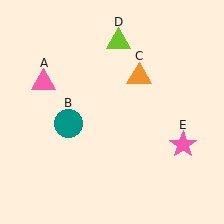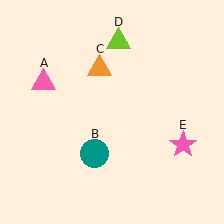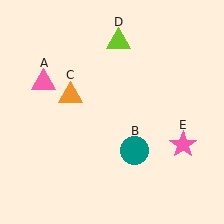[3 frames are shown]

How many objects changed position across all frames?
2 objects changed position: teal circle (object B), orange triangle (object C).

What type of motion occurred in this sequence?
The teal circle (object B), orange triangle (object C) rotated counterclockwise around the center of the scene.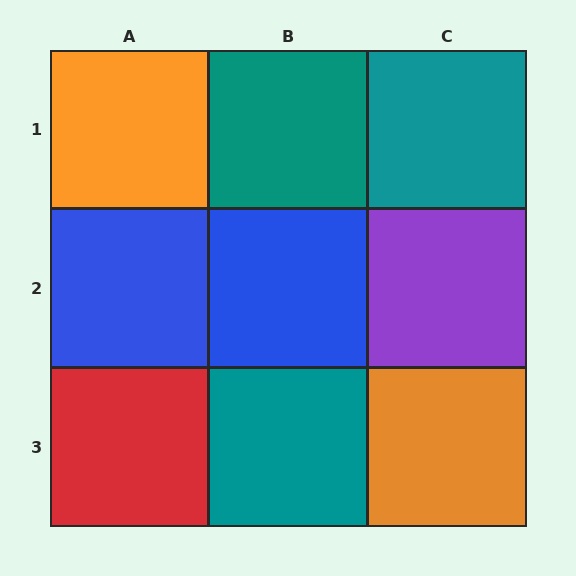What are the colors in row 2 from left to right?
Blue, blue, purple.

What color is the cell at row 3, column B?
Teal.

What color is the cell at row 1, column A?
Orange.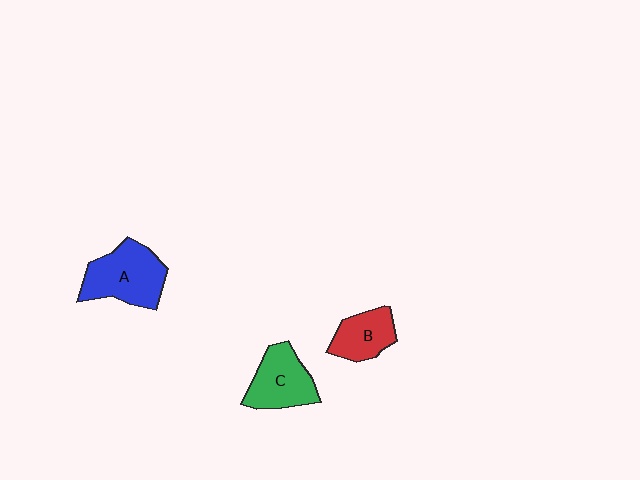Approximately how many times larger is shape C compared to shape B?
Approximately 1.3 times.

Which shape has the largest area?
Shape A (blue).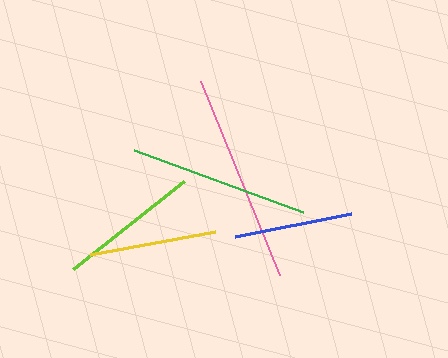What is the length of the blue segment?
The blue segment is approximately 119 pixels long.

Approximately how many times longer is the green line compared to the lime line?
The green line is approximately 1.3 times the length of the lime line.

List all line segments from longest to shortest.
From longest to shortest: pink, green, lime, yellow, blue.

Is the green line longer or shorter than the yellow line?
The green line is longer than the yellow line.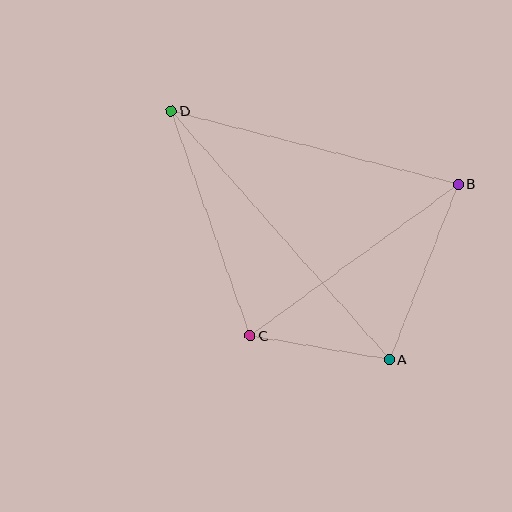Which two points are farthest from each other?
Points A and D are farthest from each other.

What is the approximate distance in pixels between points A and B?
The distance between A and B is approximately 188 pixels.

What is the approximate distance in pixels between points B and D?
The distance between B and D is approximately 296 pixels.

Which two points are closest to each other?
Points A and C are closest to each other.